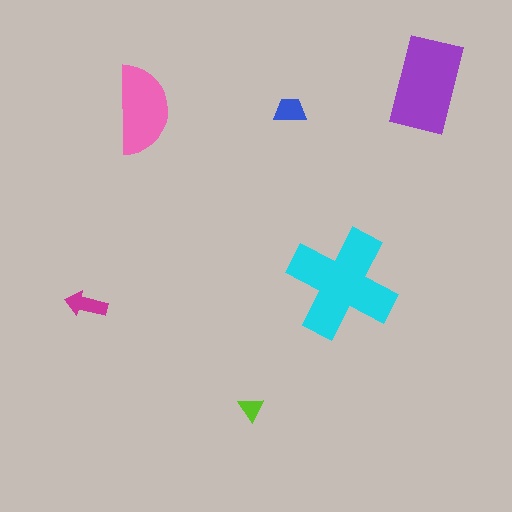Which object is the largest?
The cyan cross.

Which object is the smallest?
The lime triangle.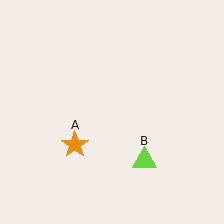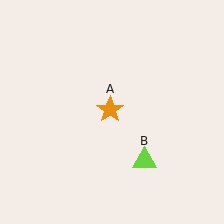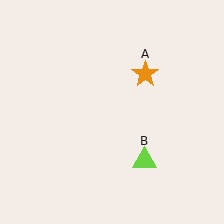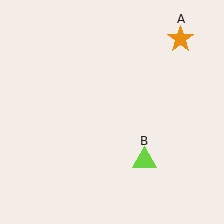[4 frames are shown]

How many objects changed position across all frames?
1 object changed position: orange star (object A).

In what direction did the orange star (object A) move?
The orange star (object A) moved up and to the right.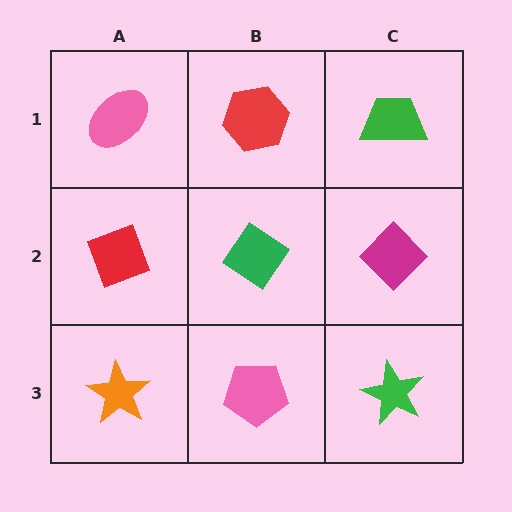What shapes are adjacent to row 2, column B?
A red hexagon (row 1, column B), a pink pentagon (row 3, column B), a red diamond (row 2, column A), a magenta diamond (row 2, column C).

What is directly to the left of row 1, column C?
A red hexagon.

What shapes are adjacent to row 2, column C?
A green trapezoid (row 1, column C), a green star (row 3, column C), a green diamond (row 2, column B).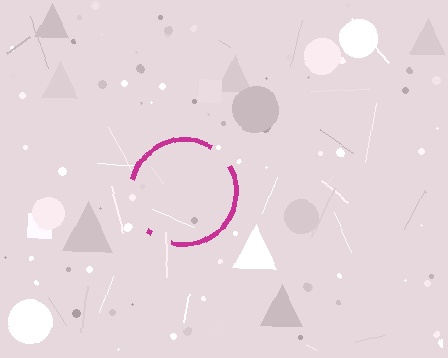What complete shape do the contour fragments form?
The contour fragments form a circle.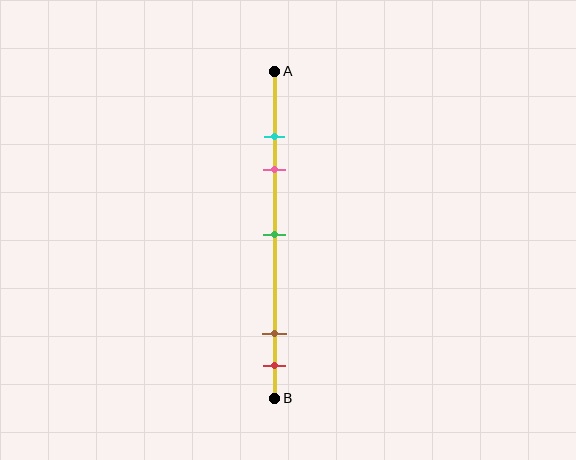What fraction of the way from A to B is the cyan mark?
The cyan mark is approximately 20% (0.2) of the way from A to B.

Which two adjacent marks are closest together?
The cyan and pink marks are the closest adjacent pair.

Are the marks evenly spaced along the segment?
No, the marks are not evenly spaced.